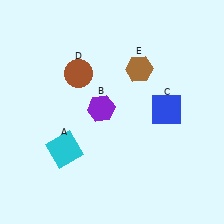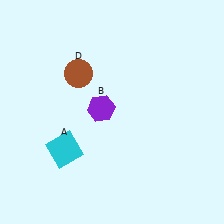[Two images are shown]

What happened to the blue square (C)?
The blue square (C) was removed in Image 2. It was in the top-right area of Image 1.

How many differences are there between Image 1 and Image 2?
There are 2 differences between the two images.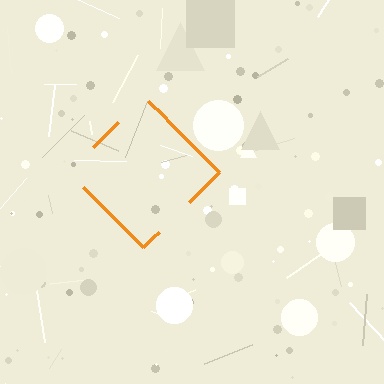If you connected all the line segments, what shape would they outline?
They would outline a diamond.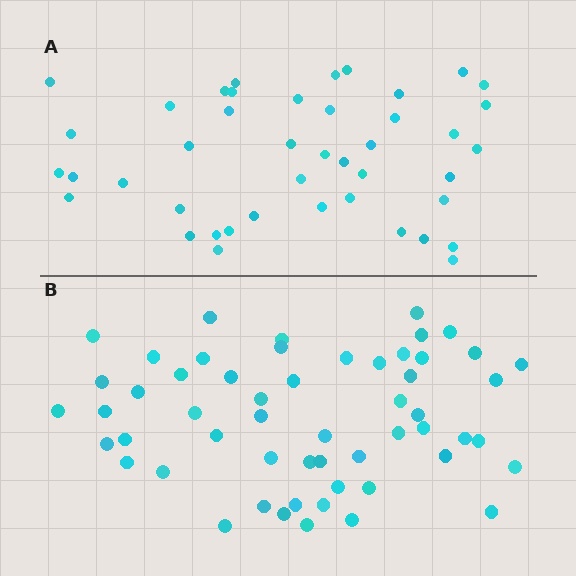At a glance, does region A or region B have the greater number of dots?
Region B (the bottom region) has more dots.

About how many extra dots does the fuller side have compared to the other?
Region B has roughly 12 or so more dots than region A.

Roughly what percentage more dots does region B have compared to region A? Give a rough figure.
About 30% more.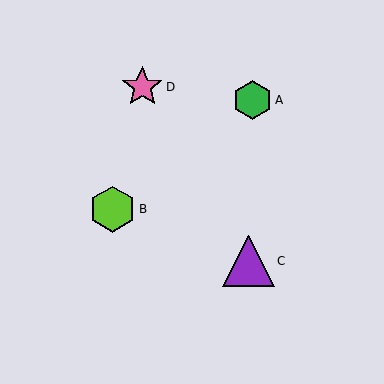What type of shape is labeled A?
Shape A is a green hexagon.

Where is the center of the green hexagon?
The center of the green hexagon is at (253, 100).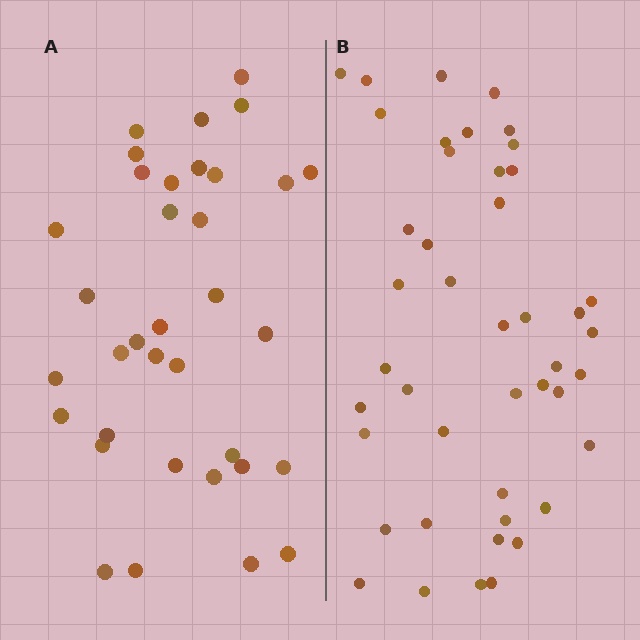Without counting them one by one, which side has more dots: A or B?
Region B (the right region) has more dots.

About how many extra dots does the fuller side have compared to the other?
Region B has roughly 8 or so more dots than region A.